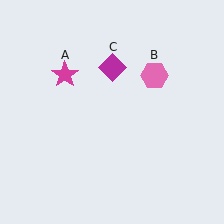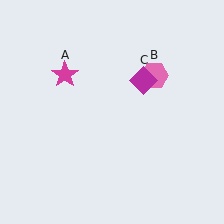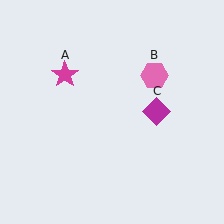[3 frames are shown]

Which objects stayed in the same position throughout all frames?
Magenta star (object A) and pink hexagon (object B) remained stationary.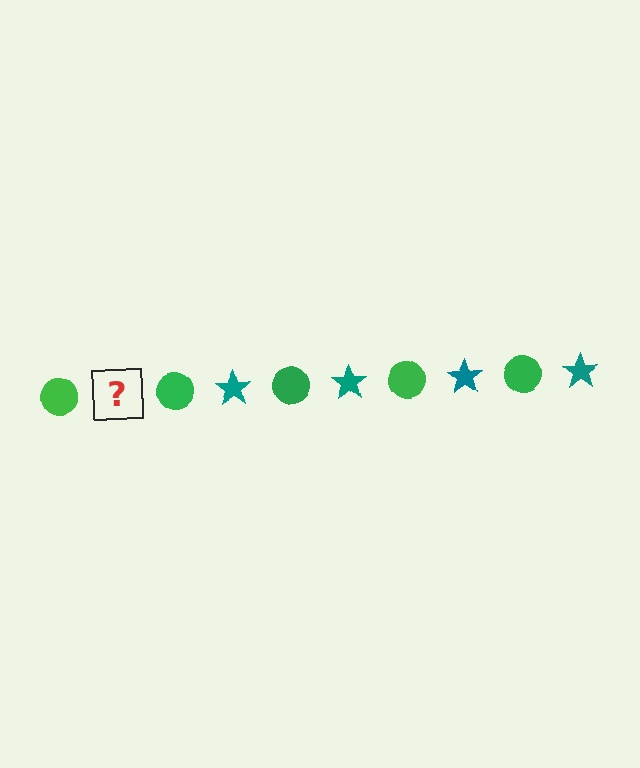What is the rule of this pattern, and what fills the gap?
The rule is that the pattern alternates between green circle and teal star. The gap should be filled with a teal star.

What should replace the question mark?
The question mark should be replaced with a teal star.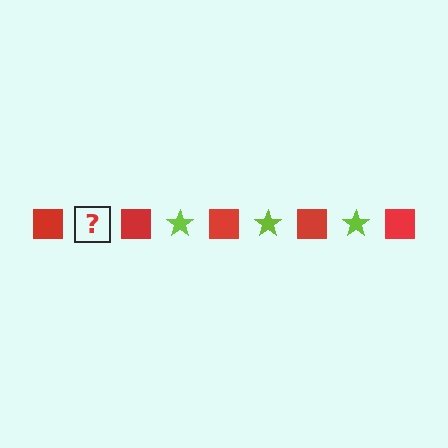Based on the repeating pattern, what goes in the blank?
The blank should be a lime star.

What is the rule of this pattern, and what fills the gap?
The rule is that the pattern alternates between red square and lime star. The gap should be filled with a lime star.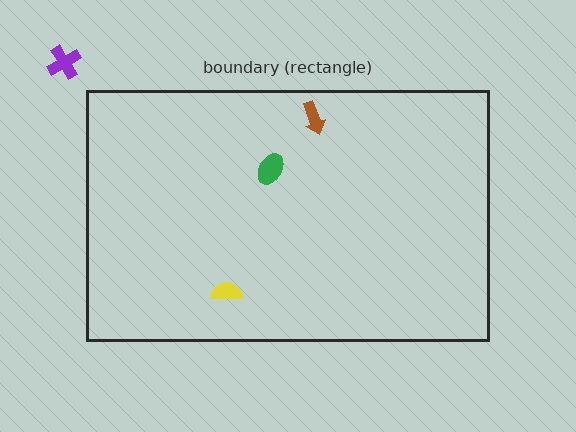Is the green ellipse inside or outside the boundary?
Inside.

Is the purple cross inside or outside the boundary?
Outside.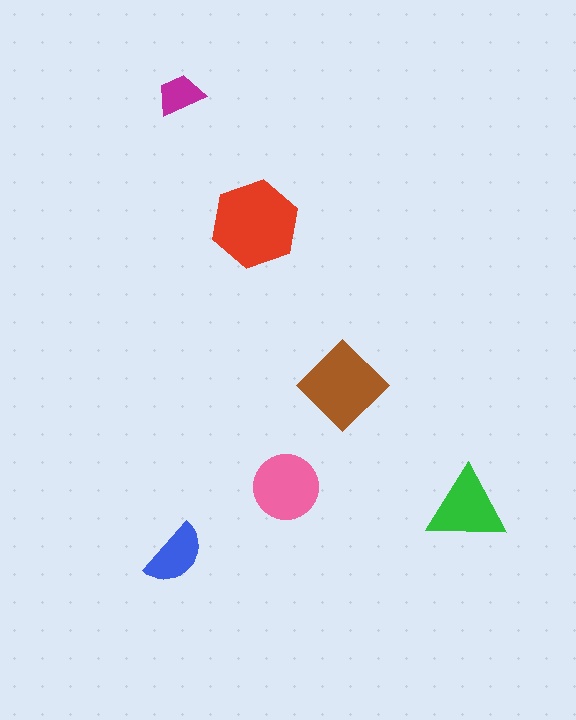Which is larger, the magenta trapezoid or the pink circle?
The pink circle.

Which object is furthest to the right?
The green triangle is rightmost.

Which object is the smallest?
The magenta trapezoid.